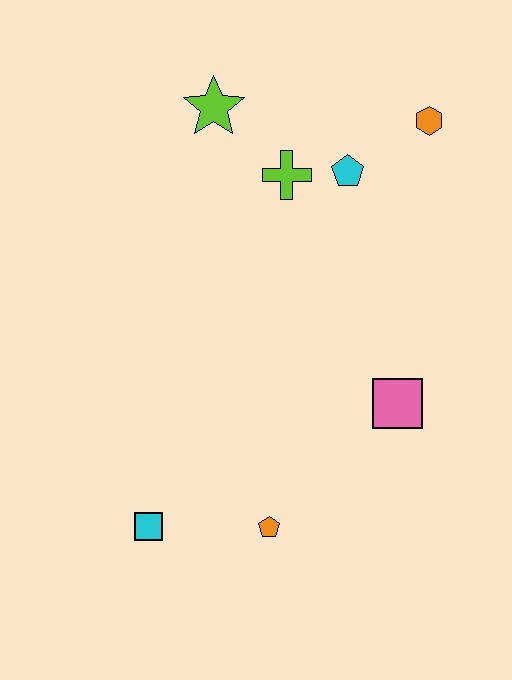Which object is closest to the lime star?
The lime cross is closest to the lime star.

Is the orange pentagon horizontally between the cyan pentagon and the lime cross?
No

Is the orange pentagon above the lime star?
No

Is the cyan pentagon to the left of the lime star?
No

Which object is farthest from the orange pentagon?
The orange hexagon is farthest from the orange pentagon.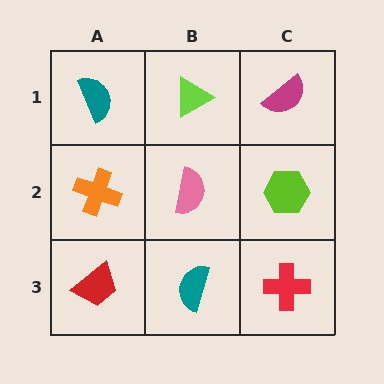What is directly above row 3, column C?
A lime hexagon.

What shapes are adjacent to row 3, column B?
A pink semicircle (row 2, column B), a red trapezoid (row 3, column A), a red cross (row 3, column C).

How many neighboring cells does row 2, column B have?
4.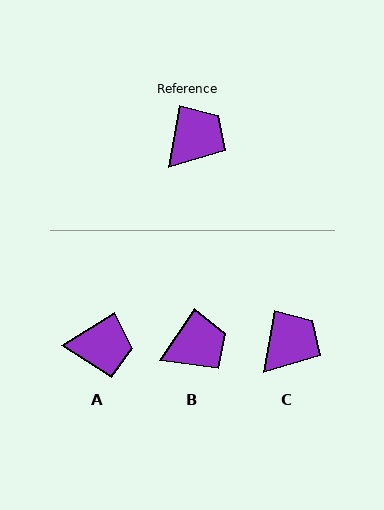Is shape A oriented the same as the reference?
No, it is off by about 48 degrees.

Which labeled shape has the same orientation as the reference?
C.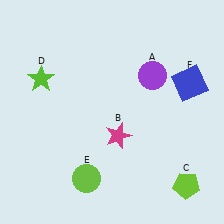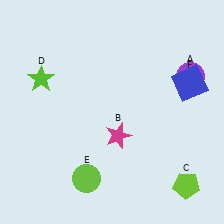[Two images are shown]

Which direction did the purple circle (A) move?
The purple circle (A) moved right.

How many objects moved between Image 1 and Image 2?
1 object moved between the two images.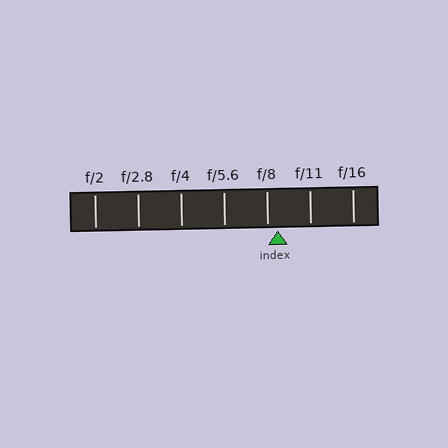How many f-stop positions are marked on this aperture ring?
There are 7 f-stop positions marked.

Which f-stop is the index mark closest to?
The index mark is closest to f/8.